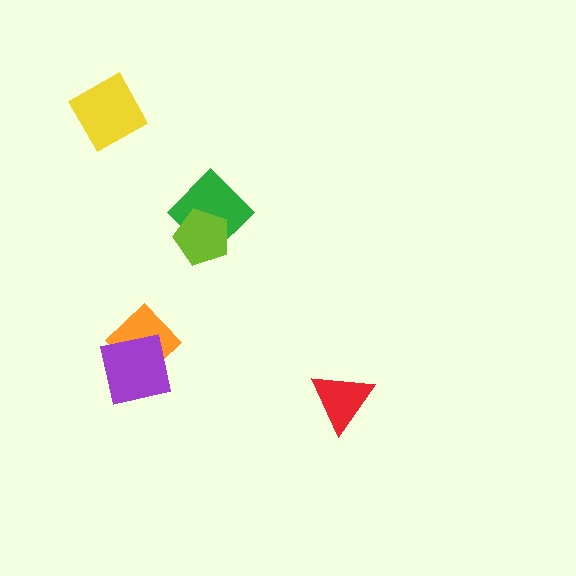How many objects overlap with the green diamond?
1 object overlaps with the green diamond.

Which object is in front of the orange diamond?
The purple square is in front of the orange diamond.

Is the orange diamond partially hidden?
Yes, it is partially covered by another shape.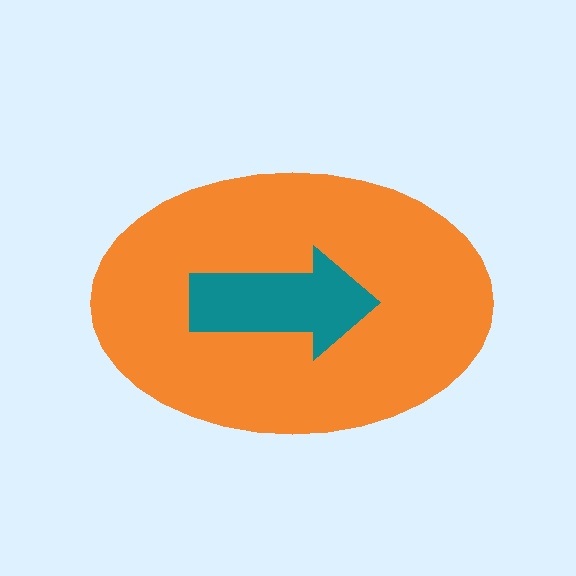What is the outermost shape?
The orange ellipse.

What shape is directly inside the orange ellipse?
The teal arrow.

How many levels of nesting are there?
2.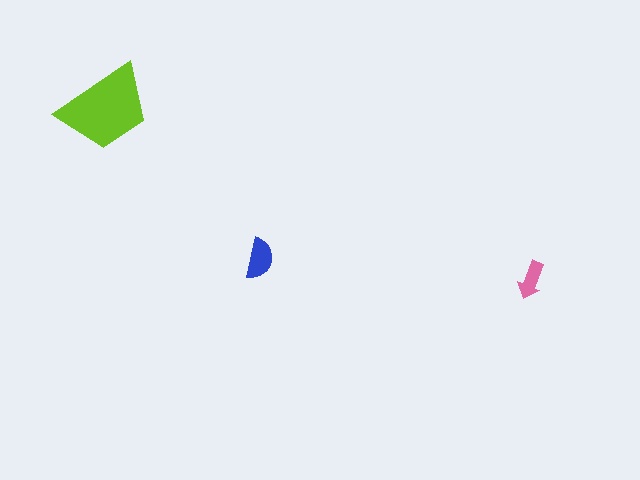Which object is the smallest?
The pink arrow.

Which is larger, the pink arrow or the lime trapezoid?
The lime trapezoid.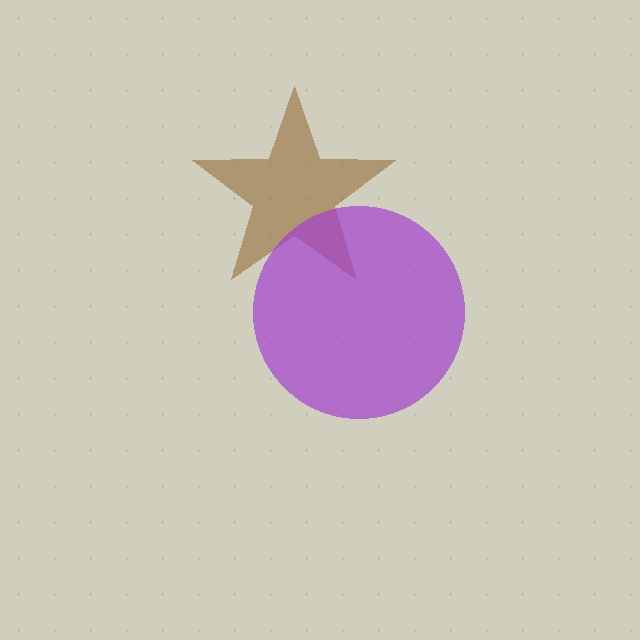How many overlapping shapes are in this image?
There are 2 overlapping shapes in the image.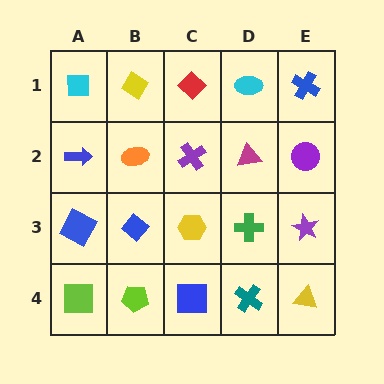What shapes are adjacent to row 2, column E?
A blue cross (row 1, column E), a purple star (row 3, column E), a magenta triangle (row 2, column D).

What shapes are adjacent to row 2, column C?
A red diamond (row 1, column C), a yellow hexagon (row 3, column C), an orange ellipse (row 2, column B), a magenta triangle (row 2, column D).